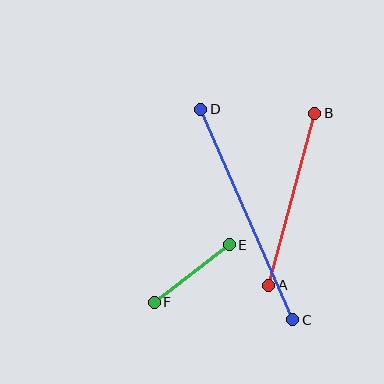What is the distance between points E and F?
The distance is approximately 95 pixels.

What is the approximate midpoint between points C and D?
The midpoint is at approximately (247, 214) pixels.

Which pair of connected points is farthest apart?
Points C and D are farthest apart.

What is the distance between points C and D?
The distance is approximately 230 pixels.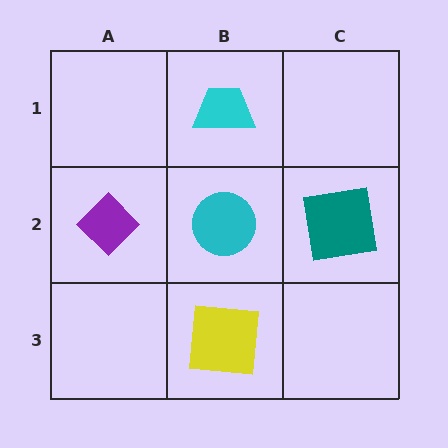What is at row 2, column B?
A cyan circle.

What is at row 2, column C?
A teal square.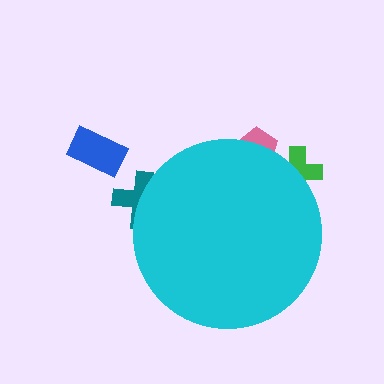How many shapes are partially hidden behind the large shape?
3 shapes are partially hidden.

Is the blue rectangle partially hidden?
No, the blue rectangle is fully visible.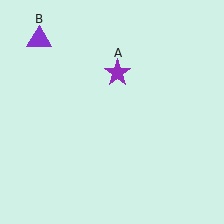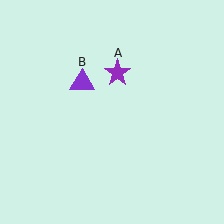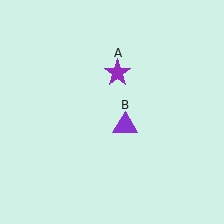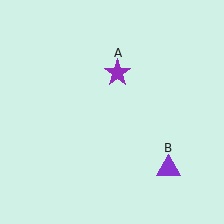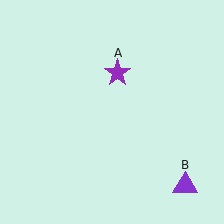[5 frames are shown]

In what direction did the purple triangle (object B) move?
The purple triangle (object B) moved down and to the right.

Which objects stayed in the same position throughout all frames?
Purple star (object A) remained stationary.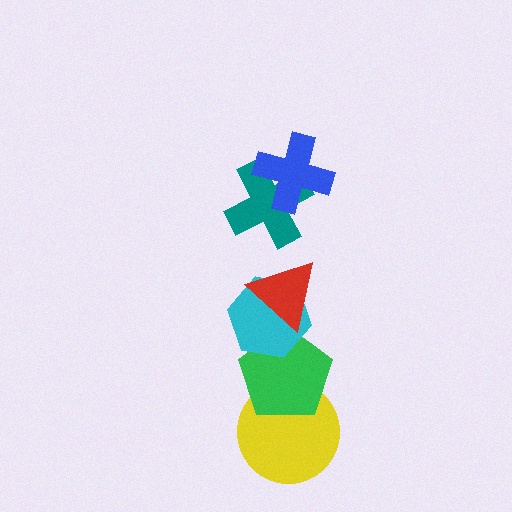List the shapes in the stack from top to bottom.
From top to bottom: the blue cross, the teal cross, the red triangle, the cyan hexagon, the green pentagon, the yellow circle.